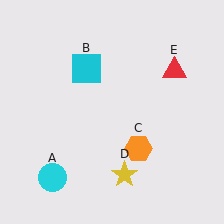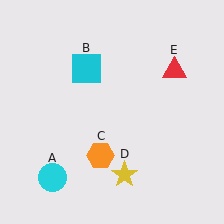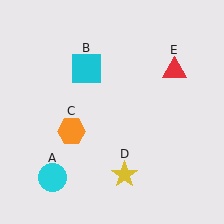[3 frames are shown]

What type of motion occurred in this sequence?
The orange hexagon (object C) rotated clockwise around the center of the scene.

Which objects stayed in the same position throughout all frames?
Cyan circle (object A) and cyan square (object B) and yellow star (object D) and red triangle (object E) remained stationary.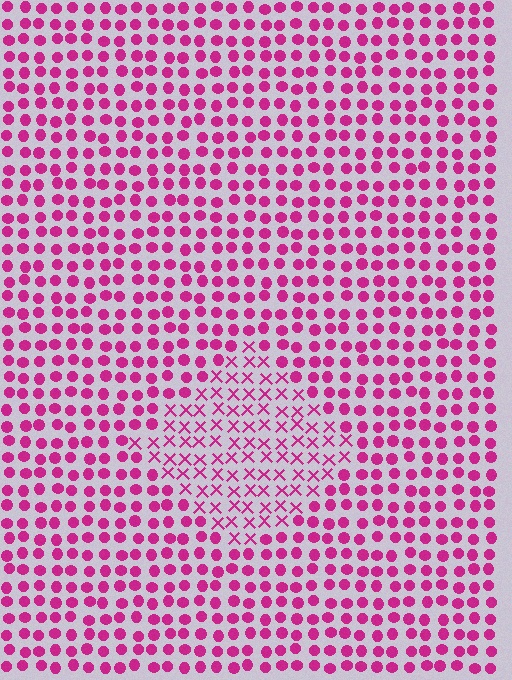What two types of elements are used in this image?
The image uses X marks inside the diamond region and circles outside it.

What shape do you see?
I see a diamond.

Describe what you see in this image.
The image is filled with small magenta elements arranged in a uniform grid. A diamond-shaped region contains X marks, while the surrounding area contains circles. The boundary is defined purely by the change in element shape.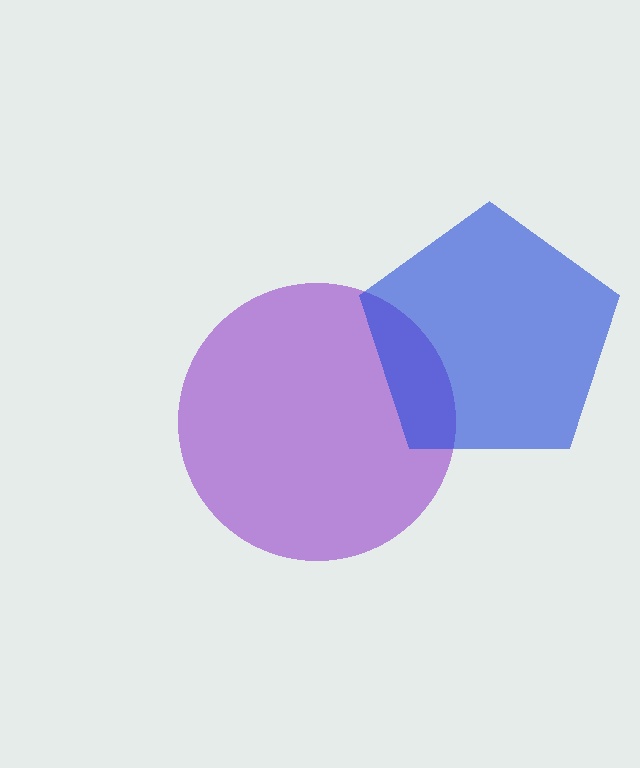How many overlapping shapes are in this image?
There are 2 overlapping shapes in the image.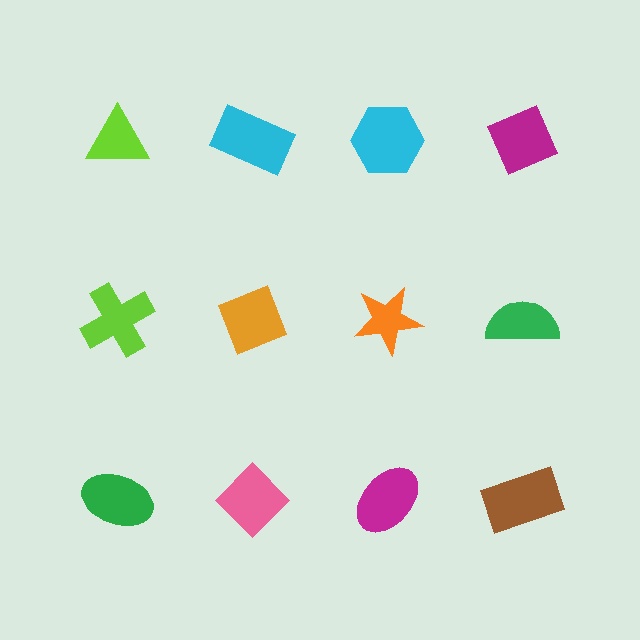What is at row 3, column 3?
A magenta ellipse.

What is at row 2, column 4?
A green semicircle.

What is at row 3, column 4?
A brown rectangle.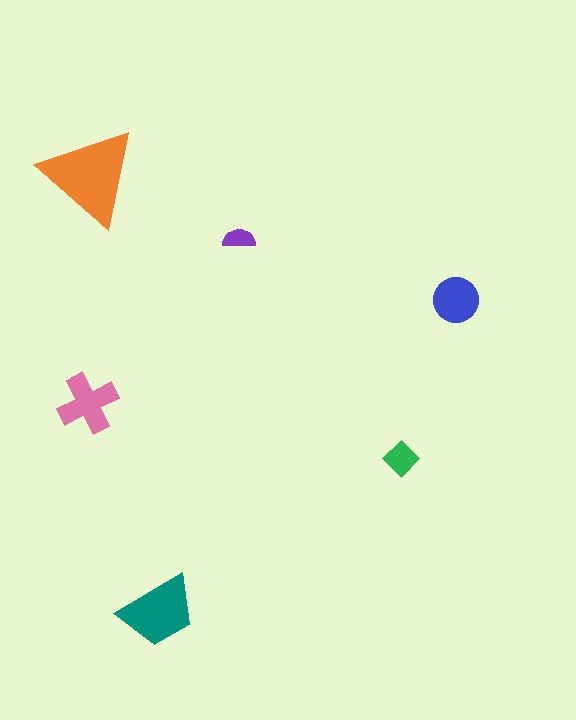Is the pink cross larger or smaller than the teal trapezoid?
Smaller.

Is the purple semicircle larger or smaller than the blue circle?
Smaller.